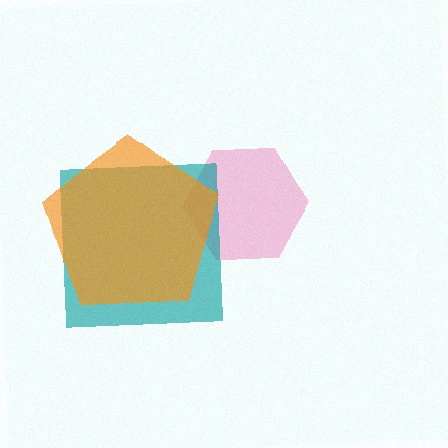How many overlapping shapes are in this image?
There are 3 overlapping shapes in the image.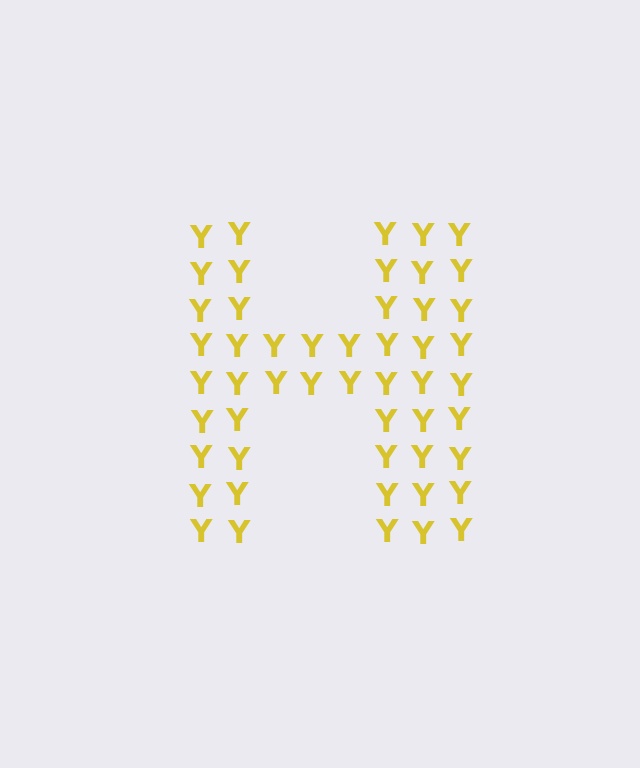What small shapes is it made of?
It is made of small letter Y's.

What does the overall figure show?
The overall figure shows the letter H.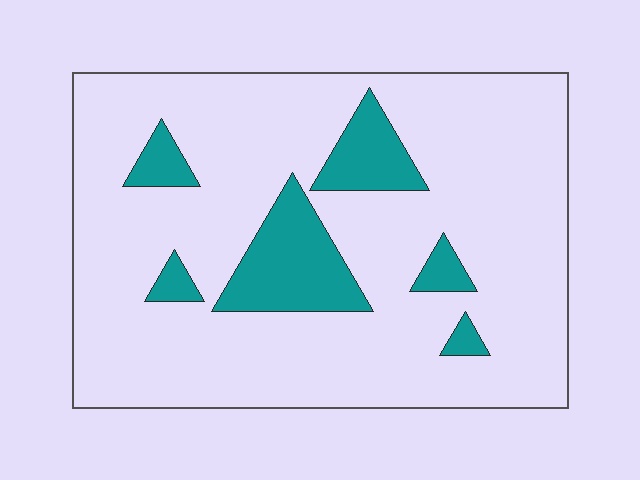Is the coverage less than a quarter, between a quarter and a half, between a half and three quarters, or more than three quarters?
Less than a quarter.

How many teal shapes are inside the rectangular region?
6.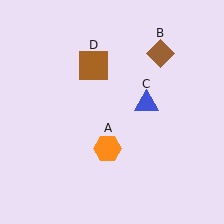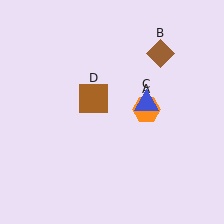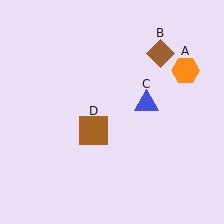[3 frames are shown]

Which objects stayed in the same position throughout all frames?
Brown diamond (object B) and blue triangle (object C) remained stationary.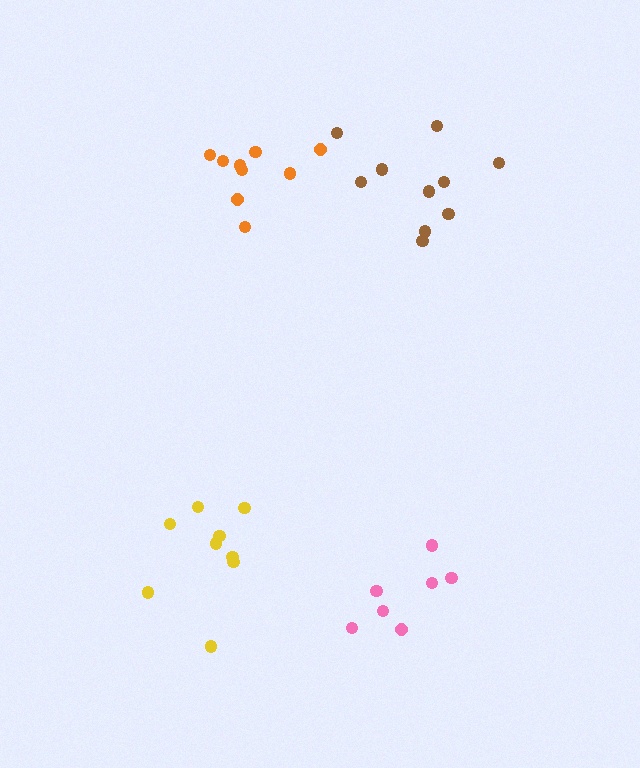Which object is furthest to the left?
The yellow cluster is leftmost.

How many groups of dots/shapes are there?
There are 4 groups.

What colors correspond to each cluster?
The clusters are colored: pink, brown, yellow, orange.